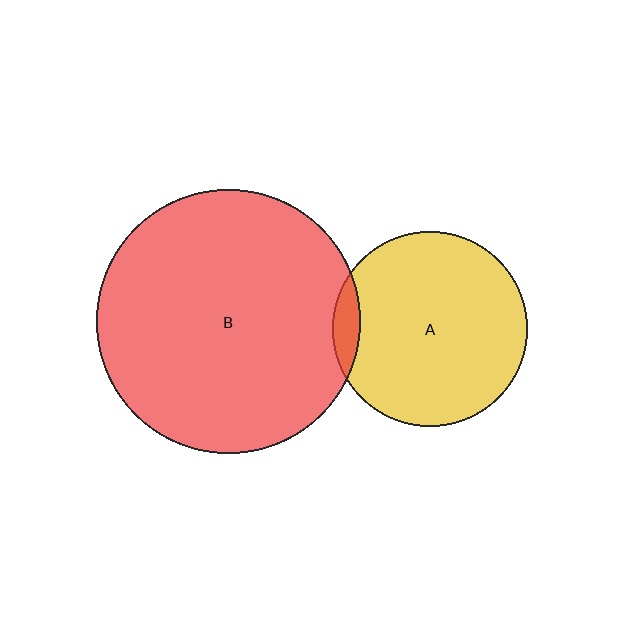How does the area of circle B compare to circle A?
Approximately 1.8 times.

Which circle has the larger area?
Circle B (red).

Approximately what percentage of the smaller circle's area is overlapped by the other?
Approximately 5%.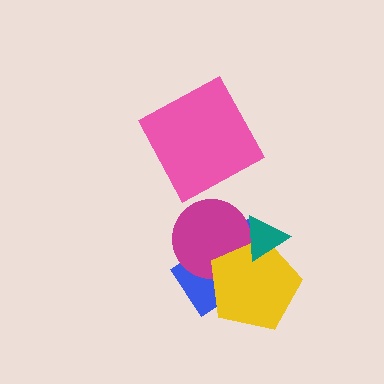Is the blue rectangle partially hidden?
Yes, it is partially covered by another shape.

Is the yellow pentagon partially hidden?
Yes, it is partially covered by another shape.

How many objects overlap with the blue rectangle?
3 objects overlap with the blue rectangle.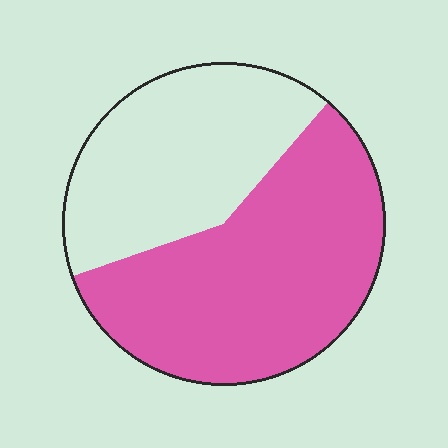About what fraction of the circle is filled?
About three fifths (3/5).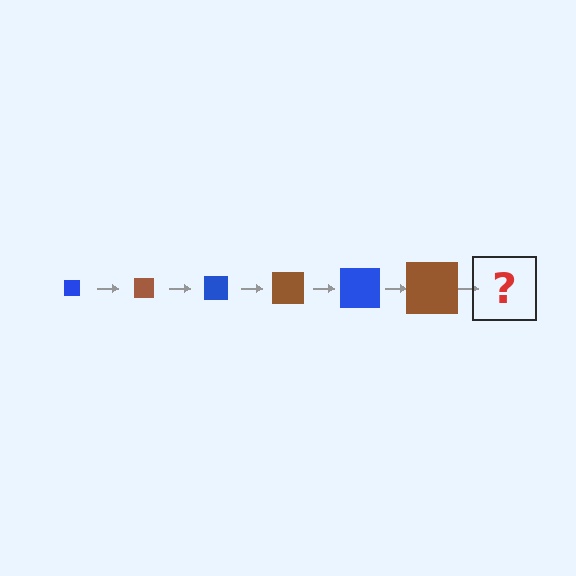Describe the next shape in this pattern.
It should be a blue square, larger than the previous one.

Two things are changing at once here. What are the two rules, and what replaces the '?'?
The two rules are that the square grows larger each step and the color cycles through blue and brown. The '?' should be a blue square, larger than the previous one.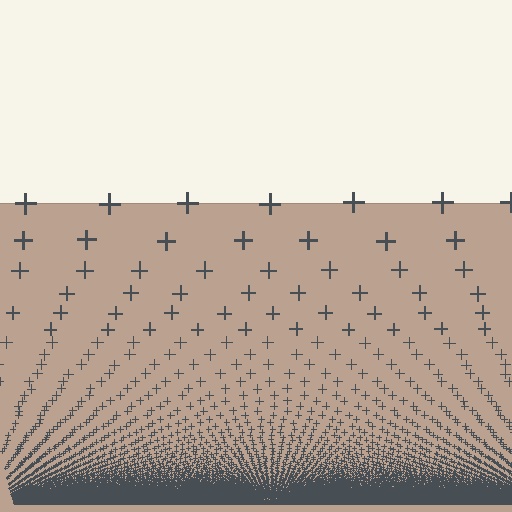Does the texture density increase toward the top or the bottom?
Density increases toward the bottom.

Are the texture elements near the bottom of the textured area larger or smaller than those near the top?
Smaller. The gradient is inverted — elements near the bottom are smaller and denser.